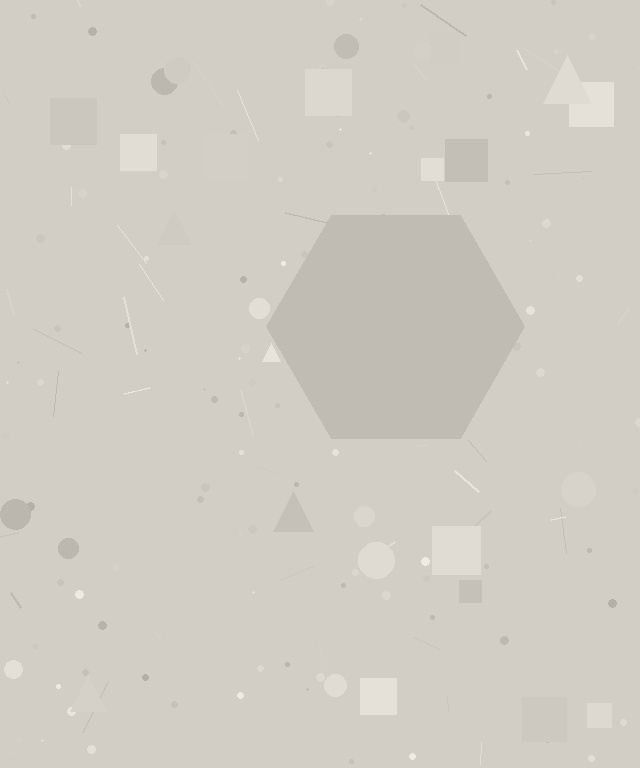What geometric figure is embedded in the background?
A hexagon is embedded in the background.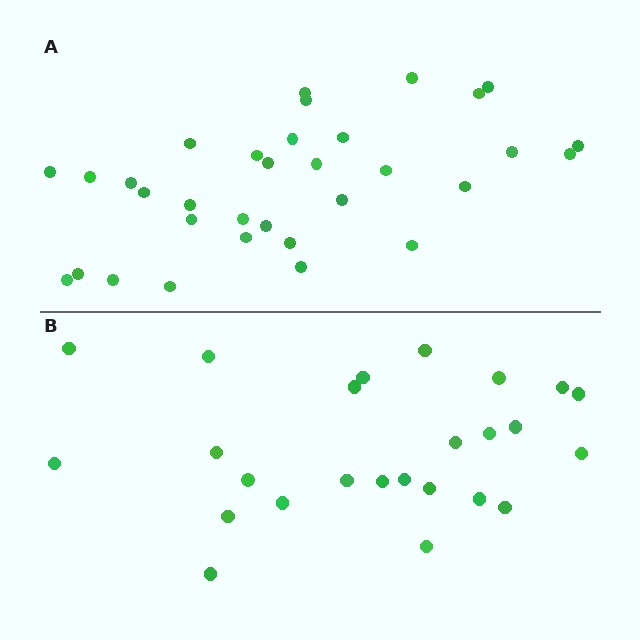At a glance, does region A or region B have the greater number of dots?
Region A (the top region) has more dots.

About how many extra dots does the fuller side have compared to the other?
Region A has roughly 8 or so more dots than region B.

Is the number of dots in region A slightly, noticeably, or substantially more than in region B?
Region A has noticeably more, but not dramatically so. The ratio is roughly 1.3 to 1.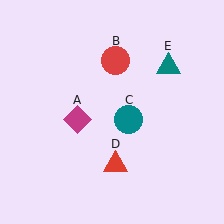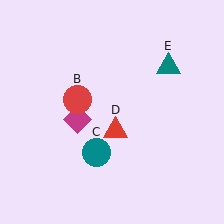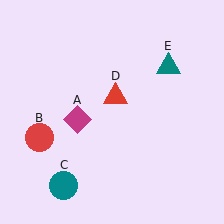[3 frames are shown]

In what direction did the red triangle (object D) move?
The red triangle (object D) moved up.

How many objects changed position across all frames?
3 objects changed position: red circle (object B), teal circle (object C), red triangle (object D).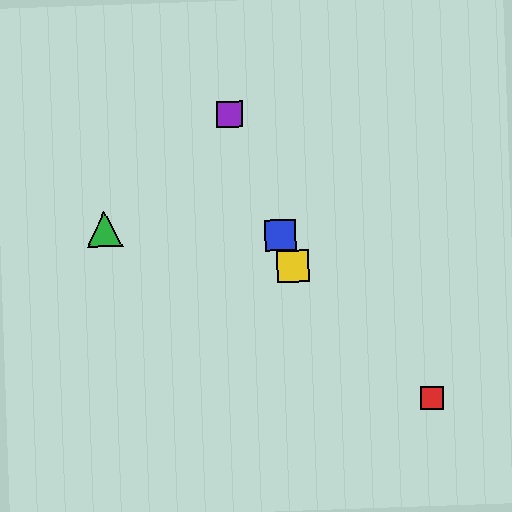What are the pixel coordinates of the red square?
The red square is at (432, 398).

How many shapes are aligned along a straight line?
3 shapes (the blue square, the yellow square, the purple square) are aligned along a straight line.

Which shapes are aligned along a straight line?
The blue square, the yellow square, the purple square are aligned along a straight line.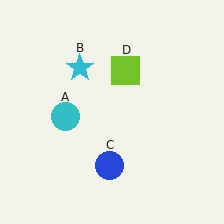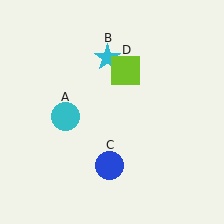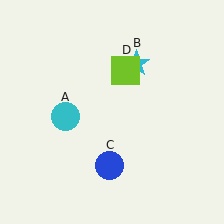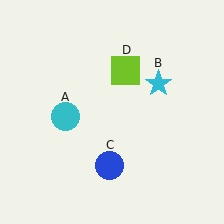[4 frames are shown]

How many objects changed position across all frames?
1 object changed position: cyan star (object B).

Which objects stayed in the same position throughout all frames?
Cyan circle (object A) and blue circle (object C) and lime square (object D) remained stationary.